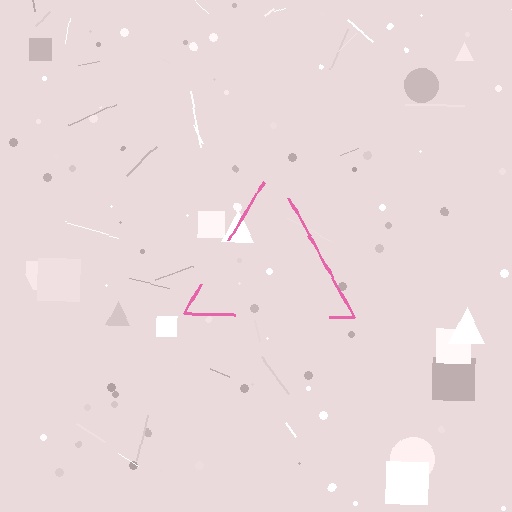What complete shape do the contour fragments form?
The contour fragments form a triangle.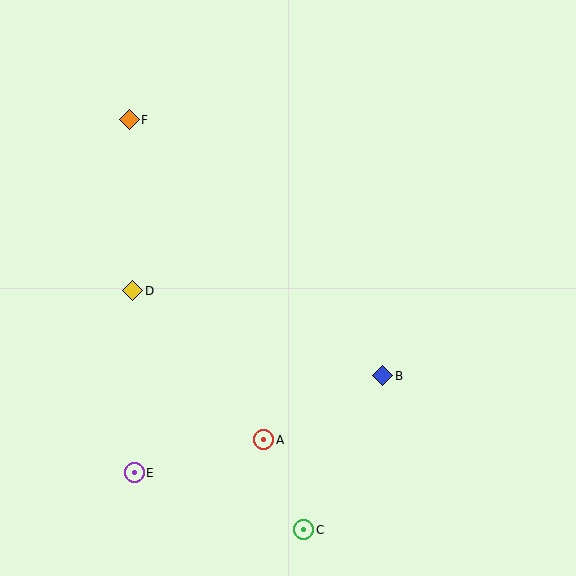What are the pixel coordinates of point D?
Point D is at (133, 291).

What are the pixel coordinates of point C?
Point C is at (304, 530).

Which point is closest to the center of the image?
Point B at (383, 376) is closest to the center.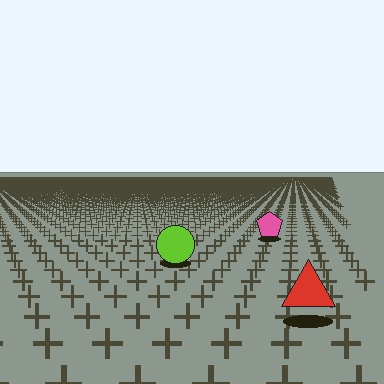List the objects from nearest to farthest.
From nearest to farthest: the red triangle, the lime circle, the pink pentagon.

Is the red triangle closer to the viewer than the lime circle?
Yes. The red triangle is closer — you can tell from the texture gradient: the ground texture is coarser near it.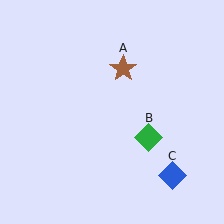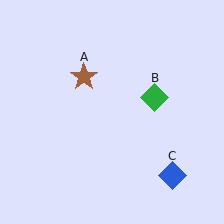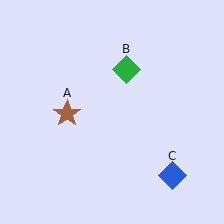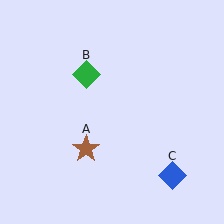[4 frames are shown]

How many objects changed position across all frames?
2 objects changed position: brown star (object A), green diamond (object B).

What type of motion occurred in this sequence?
The brown star (object A), green diamond (object B) rotated counterclockwise around the center of the scene.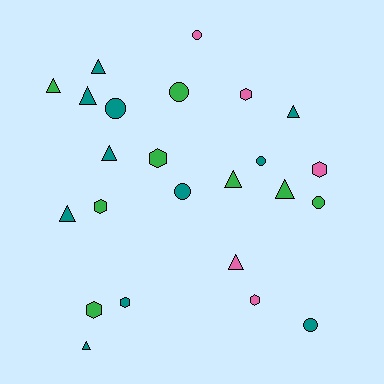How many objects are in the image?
There are 24 objects.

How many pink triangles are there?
There is 1 pink triangle.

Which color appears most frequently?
Teal, with 11 objects.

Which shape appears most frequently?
Triangle, with 10 objects.